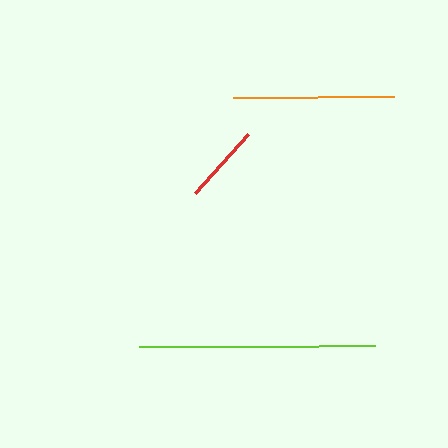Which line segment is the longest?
The lime line is the longest at approximately 237 pixels.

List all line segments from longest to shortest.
From longest to shortest: lime, orange, red.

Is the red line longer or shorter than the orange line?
The orange line is longer than the red line.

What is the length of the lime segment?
The lime segment is approximately 237 pixels long.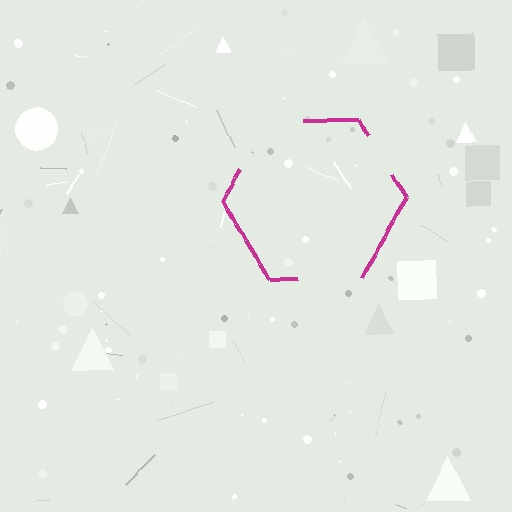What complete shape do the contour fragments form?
The contour fragments form a hexagon.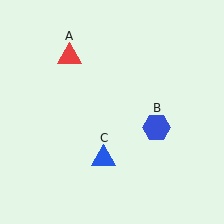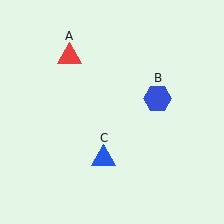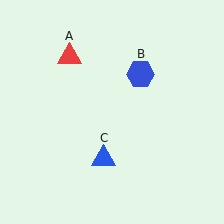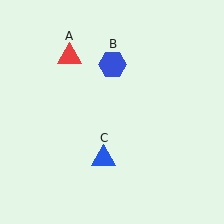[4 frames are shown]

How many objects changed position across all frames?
1 object changed position: blue hexagon (object B).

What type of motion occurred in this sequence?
The blue hexagon (object B) rotated counterclockwise around the center of the scene.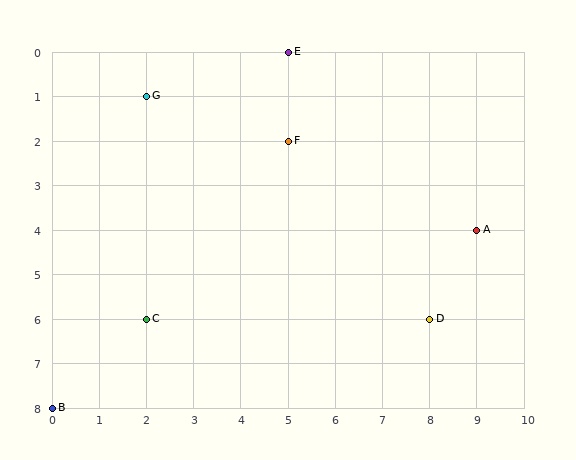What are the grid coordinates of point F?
Point F is at grid coordinates (5, 2).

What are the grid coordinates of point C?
Point C is at grid coordinates (2, 6).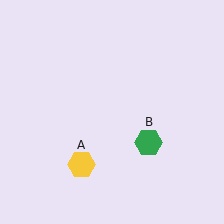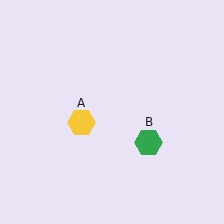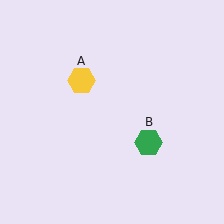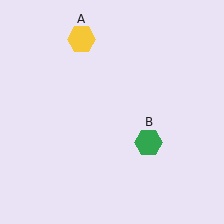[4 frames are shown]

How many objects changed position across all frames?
1 object changed position: yellow hexagon (object A).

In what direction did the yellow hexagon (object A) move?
The yellow hexagon (object A) moved up.